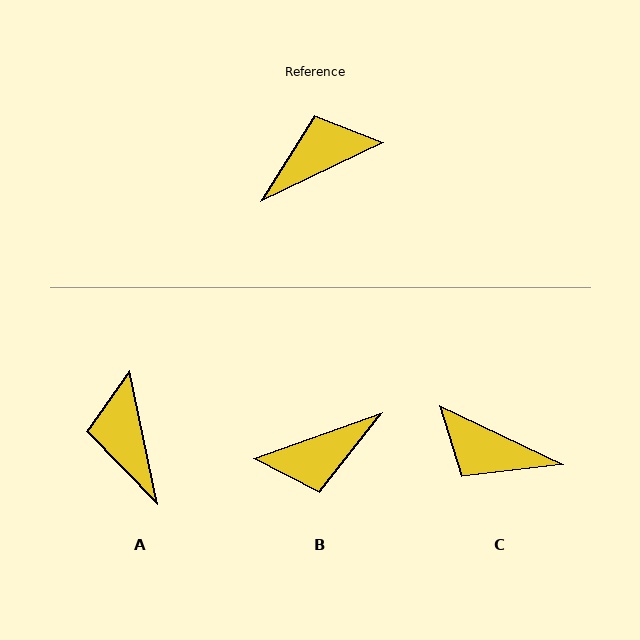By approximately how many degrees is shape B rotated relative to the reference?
Approximately 174 degrees counter-clockwise.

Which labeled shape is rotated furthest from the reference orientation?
B, about 174 degrees away.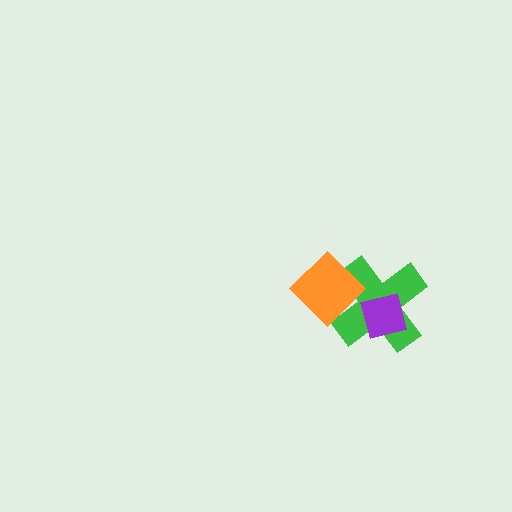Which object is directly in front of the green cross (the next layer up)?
The purple square is directly in front of the green cross.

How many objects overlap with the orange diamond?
1 object overlaps with the orange diamond.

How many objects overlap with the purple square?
1 object overlaps with the purple square.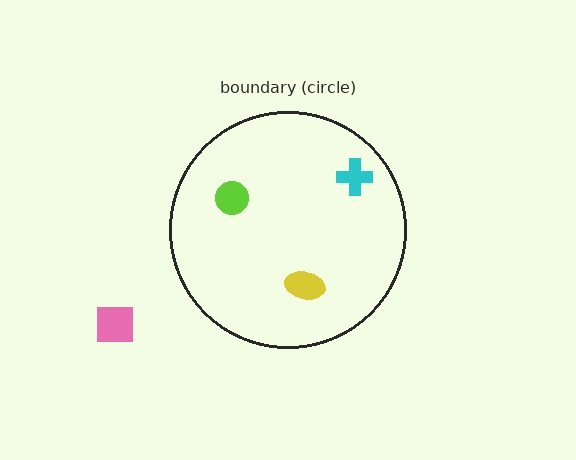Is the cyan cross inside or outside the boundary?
Inside.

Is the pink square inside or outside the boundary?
Outside.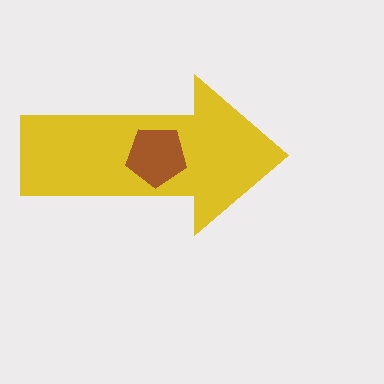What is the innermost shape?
The brown pentagon.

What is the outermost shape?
The yellow arrow.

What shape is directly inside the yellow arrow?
The brown pentagon.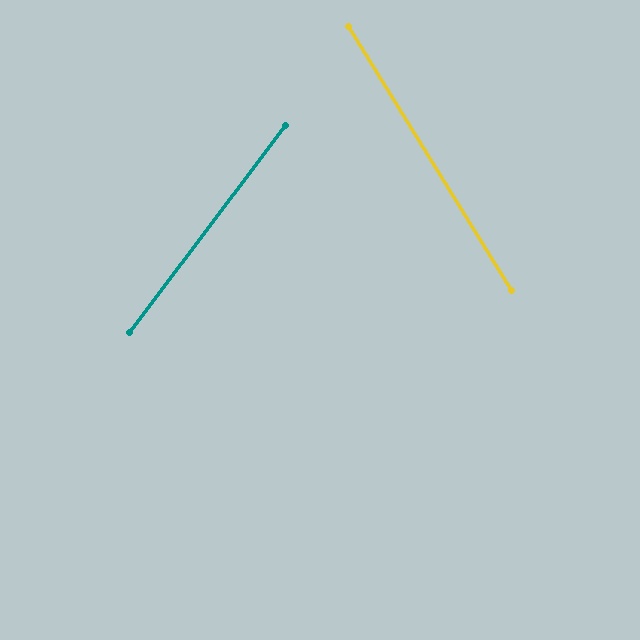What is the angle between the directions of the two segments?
Approximately 69 degrees.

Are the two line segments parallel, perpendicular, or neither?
Neither parallel nor perpendicular — they differ by about 69°.